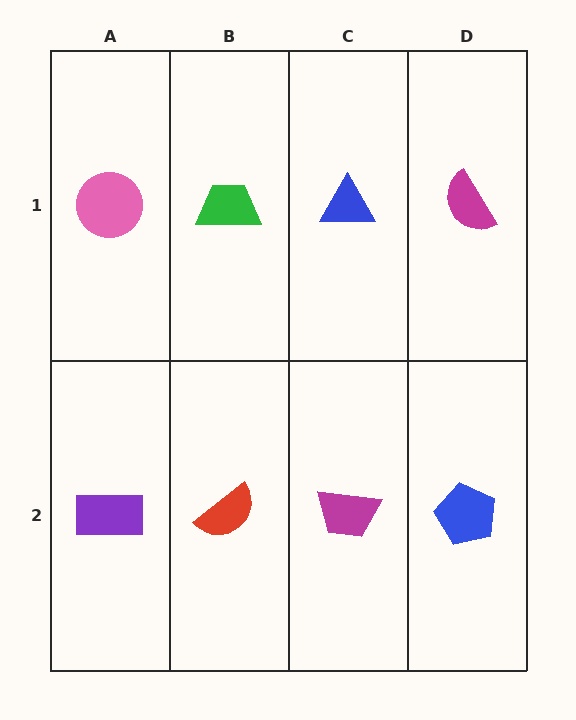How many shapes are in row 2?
4 shapes.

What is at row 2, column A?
A purple rectangle.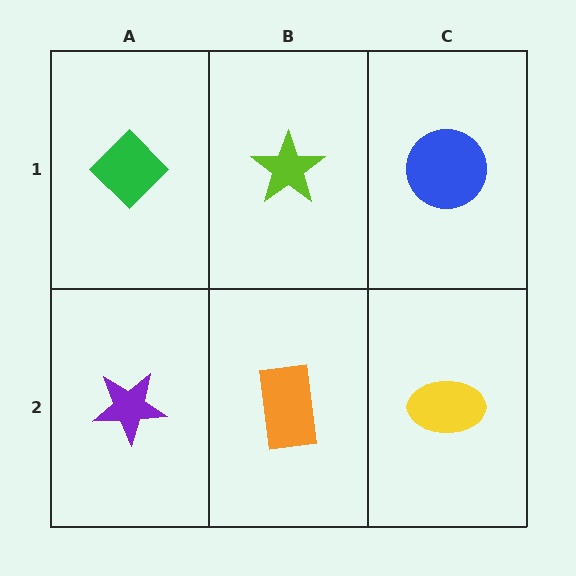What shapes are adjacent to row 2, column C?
A blue circle (row 1, column C), an orange rectangle (row 2, column B).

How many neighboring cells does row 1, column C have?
2.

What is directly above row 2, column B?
A lime star.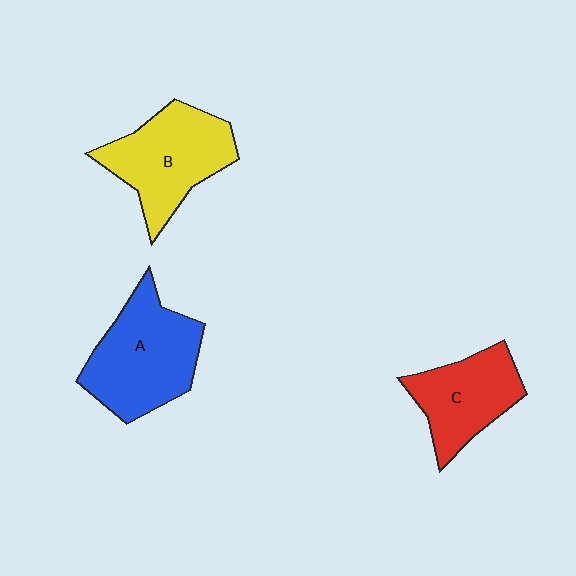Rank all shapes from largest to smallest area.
From largest to smallest: A (blue), B (yellow), C (red).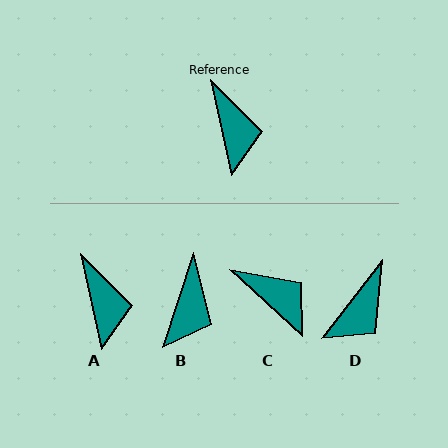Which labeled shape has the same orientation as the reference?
A.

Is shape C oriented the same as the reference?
No, it is off by about 35 degrees.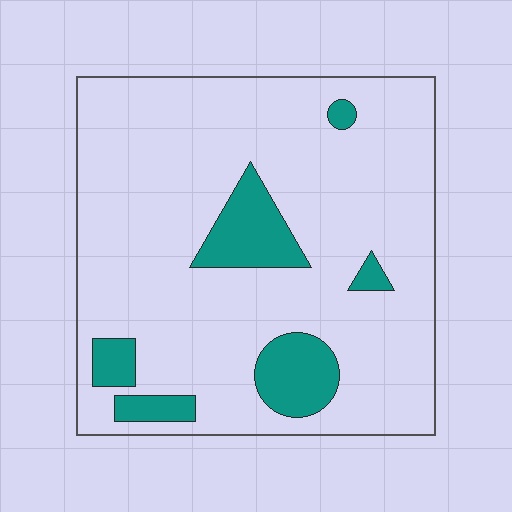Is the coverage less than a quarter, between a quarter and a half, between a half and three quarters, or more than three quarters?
Less than a quarter.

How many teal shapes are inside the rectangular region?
6.